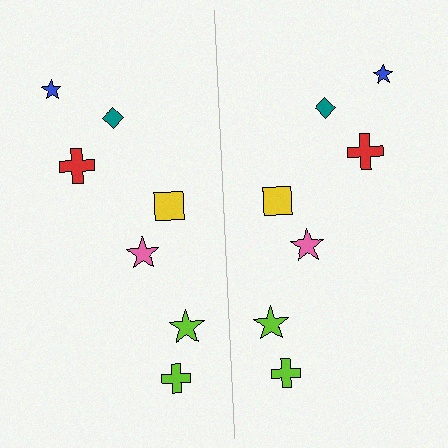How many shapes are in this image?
There are 14 shapes in this image.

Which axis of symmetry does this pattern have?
The pattern has a vertical axis of symmetry running through the center of the image.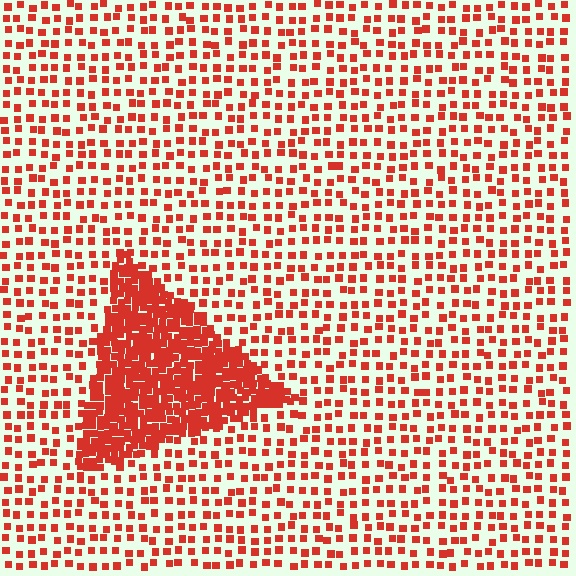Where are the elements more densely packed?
The elements are more densely packed inside the triangle boundary.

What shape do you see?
I see a triangle.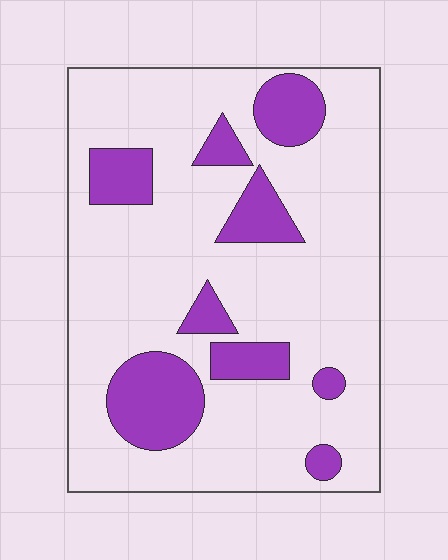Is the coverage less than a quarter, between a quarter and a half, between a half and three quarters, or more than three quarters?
Less than a quarter.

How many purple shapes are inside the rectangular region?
9.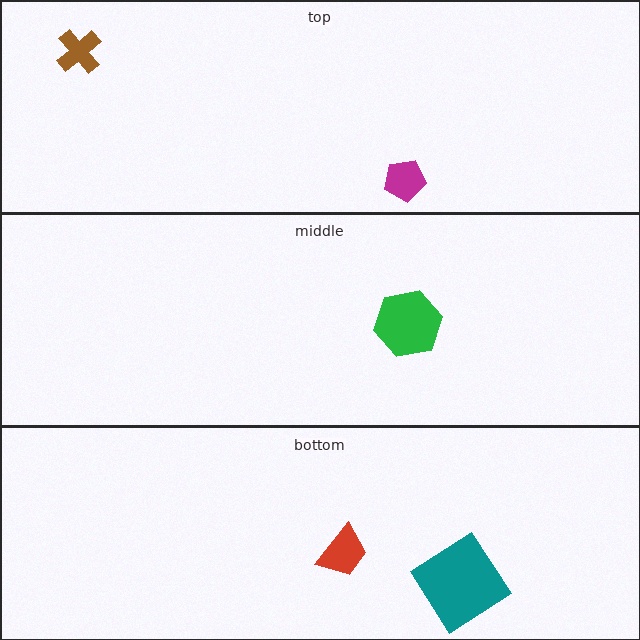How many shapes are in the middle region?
1.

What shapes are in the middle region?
The green hexagon.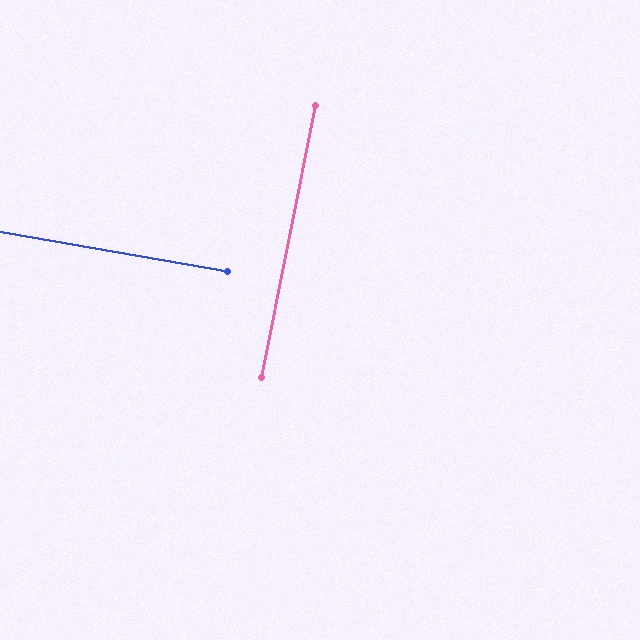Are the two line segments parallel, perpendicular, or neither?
Perpendicular — they meet at approximately 89°.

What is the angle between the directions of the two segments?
Approximately 89 degrees.